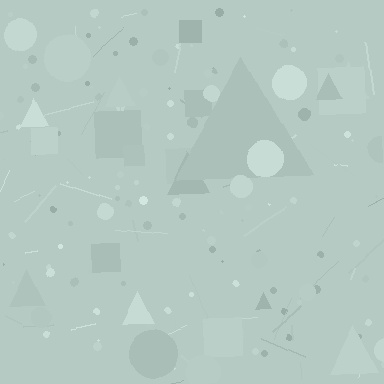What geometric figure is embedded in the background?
A triangle is embedded in the background.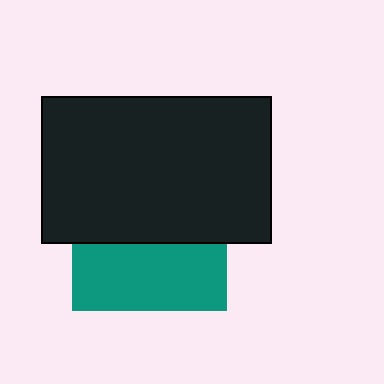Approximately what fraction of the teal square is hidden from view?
Roughly 56% of the teal square is hidden behind the black rectangle.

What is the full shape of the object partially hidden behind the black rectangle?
The partially hidden object is a teal square.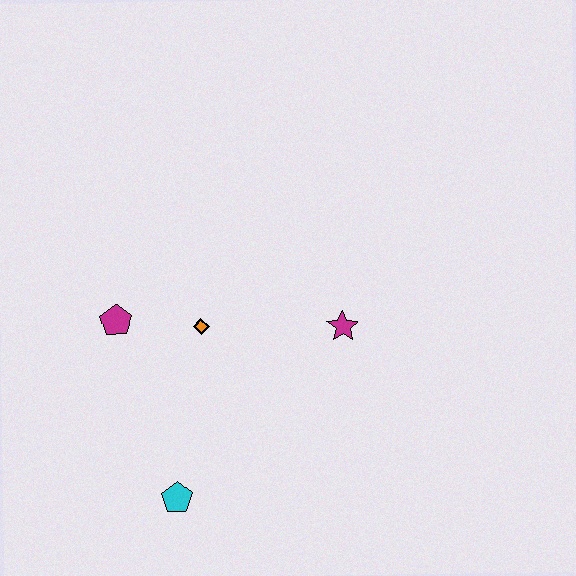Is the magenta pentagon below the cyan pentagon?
No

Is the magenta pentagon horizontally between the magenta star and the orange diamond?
No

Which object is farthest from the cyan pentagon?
The magenta star is farthest from the cyan pentagon.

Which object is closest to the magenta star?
The orange diamond is closest to the magenta star.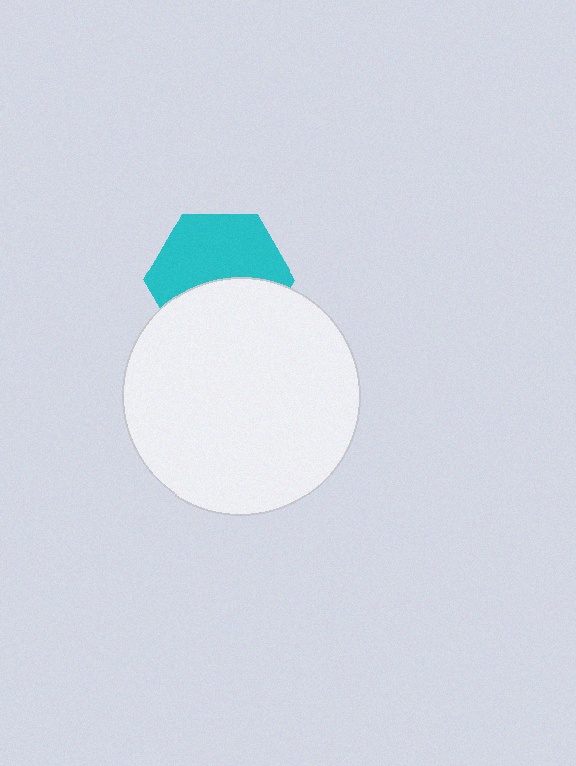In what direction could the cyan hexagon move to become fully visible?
The cyan hexagon could move up. That would shift it out from behind the white circle entirely.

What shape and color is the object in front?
The object in front is a white circle.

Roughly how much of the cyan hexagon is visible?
About half of it is visible (roughly 56%).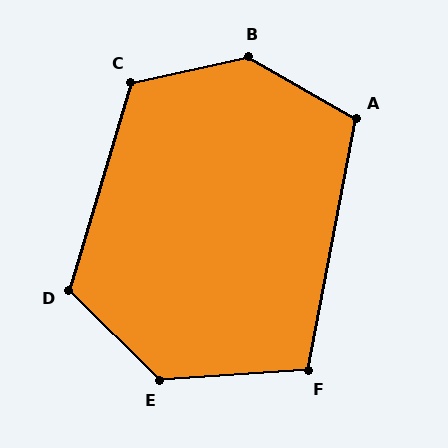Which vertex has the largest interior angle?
B, at approximately 138 degrees.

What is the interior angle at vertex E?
Approximately 132 degrees (obtuse).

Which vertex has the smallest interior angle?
F, at approximately 104 degrees.